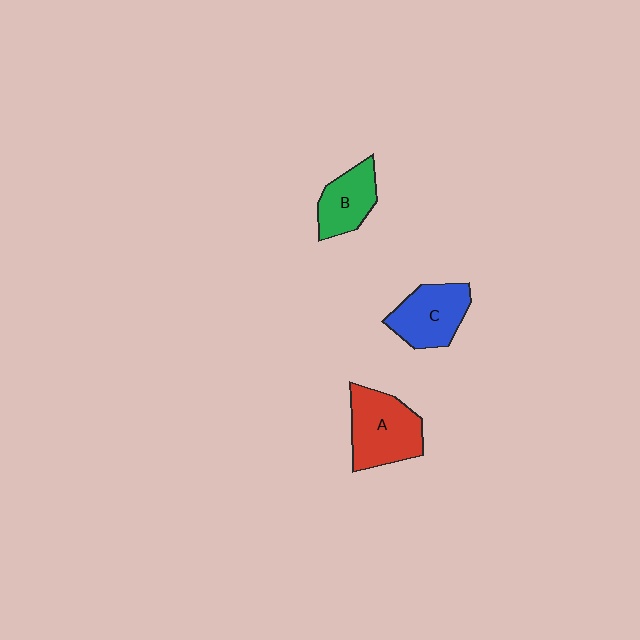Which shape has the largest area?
Shape A (red).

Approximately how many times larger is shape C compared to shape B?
Approximately 1.2 times.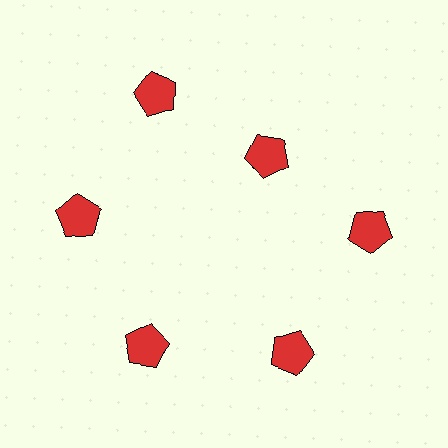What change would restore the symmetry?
The symmetry would be restored by moving it outward, back onto the ring so that all 6 pentagons sit at equal angles and equal distance from the center.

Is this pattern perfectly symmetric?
No. The 6 red pentagons are arranged in a ring, but one element near the 1 o'clock position is pulled inward toward the center, breaking the 6-fold rotational symmetry.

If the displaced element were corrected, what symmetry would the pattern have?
It would have 6-fold rotational symmetry — the pattern would map onto itself every 60 degrees.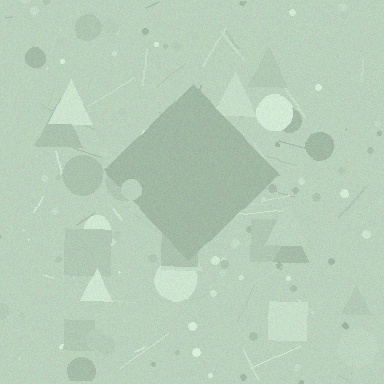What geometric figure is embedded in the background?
A diamond is embedded in the background.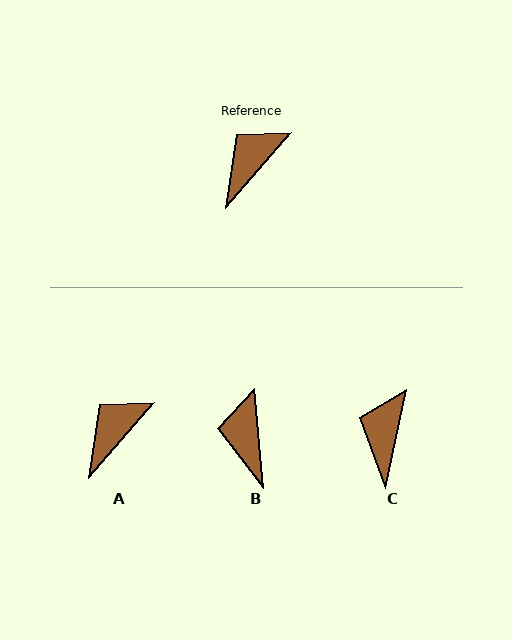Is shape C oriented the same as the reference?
No, it is off by about 29 degrees.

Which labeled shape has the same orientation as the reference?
A.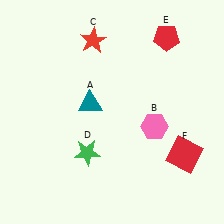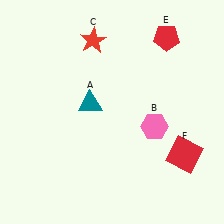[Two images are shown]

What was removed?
The green star (D) was removed in Image 2.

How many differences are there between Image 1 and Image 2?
There is 1 difference between the two images.